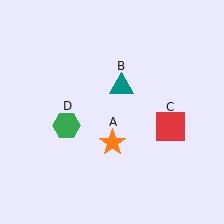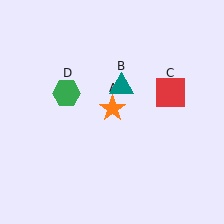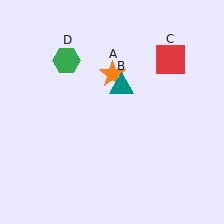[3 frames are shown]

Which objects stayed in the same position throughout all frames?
Teal triangle (object B) remained stationary.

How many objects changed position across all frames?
3 objects changed position: orange star (object A), red square (object C), green hexagon (object D).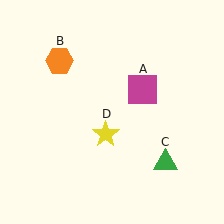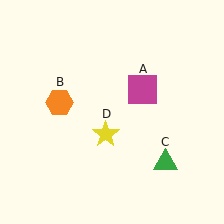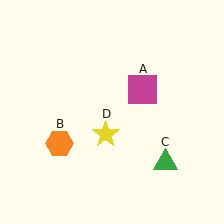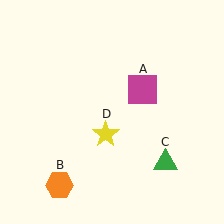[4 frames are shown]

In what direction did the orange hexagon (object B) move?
The orange hexagon (object B) moved down.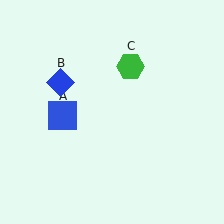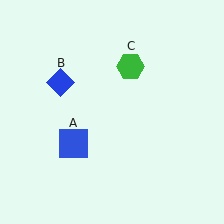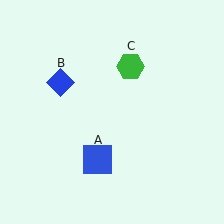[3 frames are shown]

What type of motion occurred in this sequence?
The blue square (object A) rotated counterclockwise around the center of the scene.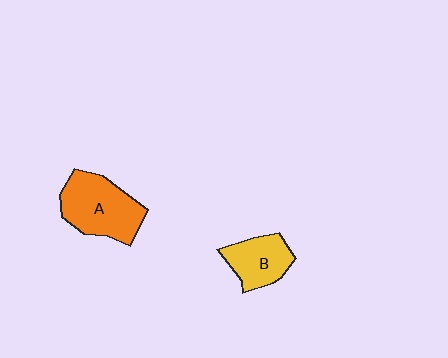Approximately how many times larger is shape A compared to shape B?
Approximately 1.5 times.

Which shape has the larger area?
Shape A (orange).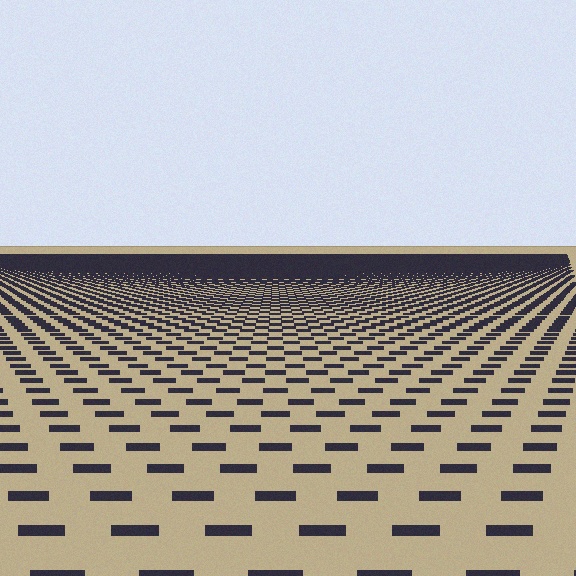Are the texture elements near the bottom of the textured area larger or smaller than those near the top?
Larger. Near the bottom, elements are closer to the viewer and appear at a bigger on-screen size.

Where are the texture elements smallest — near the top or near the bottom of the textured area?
Near the top.